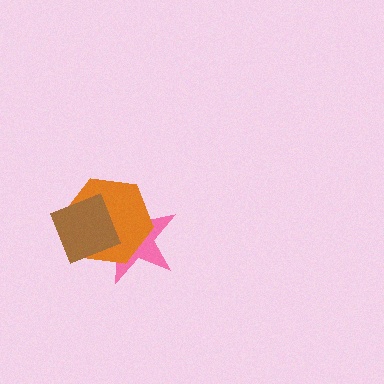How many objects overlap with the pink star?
2 objects overlap with the pink star.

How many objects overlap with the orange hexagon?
2 objects overlap with the orange hexagon.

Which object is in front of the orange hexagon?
The brown diamond is in front of the orange hexagon.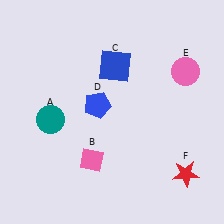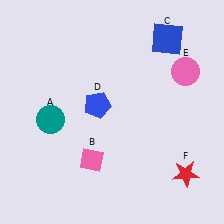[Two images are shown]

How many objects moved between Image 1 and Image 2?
1 object moved between the two images.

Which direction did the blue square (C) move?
The blue square (C) moved right.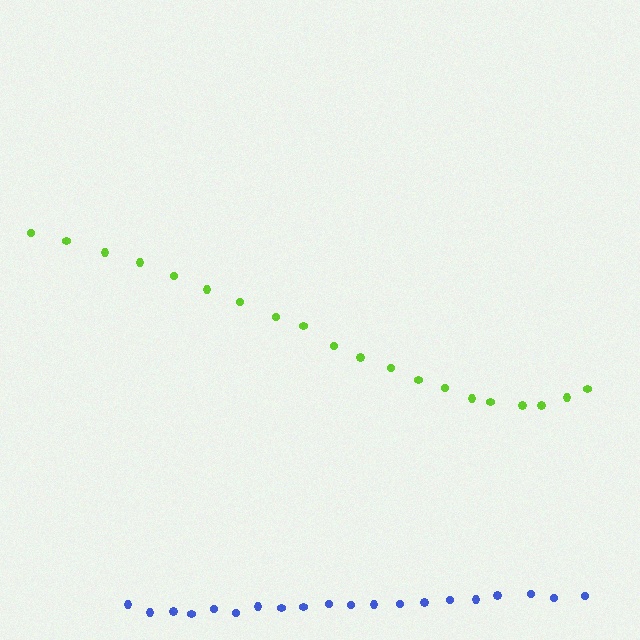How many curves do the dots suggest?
There are 2 distinct paths.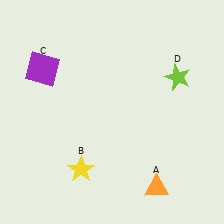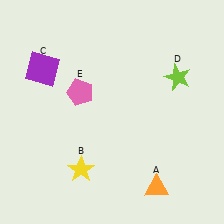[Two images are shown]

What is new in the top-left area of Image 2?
A pink pentagon (E) was added in the top-left area of Image 2.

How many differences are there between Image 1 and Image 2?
There is 1 difference between the two images.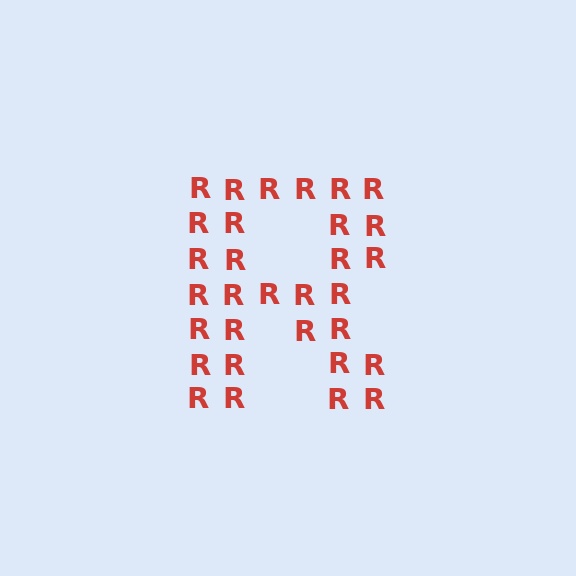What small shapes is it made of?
It is made of small letter R's.